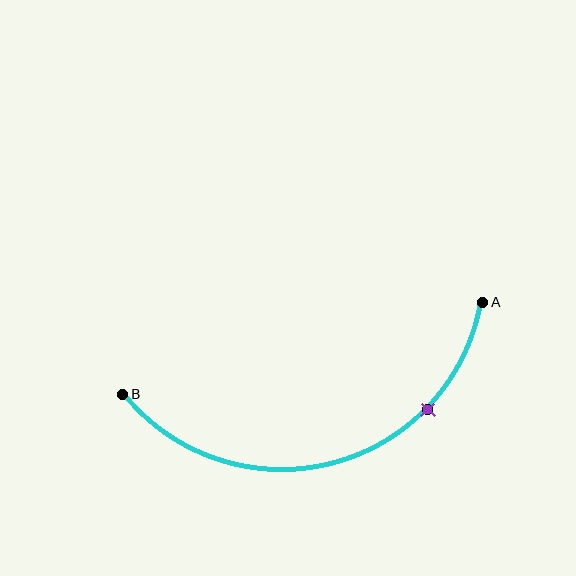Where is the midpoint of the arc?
The arc midpoint is the point on the curve farthest from the straight line joining A and B. It sits below that line.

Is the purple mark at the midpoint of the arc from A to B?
No. The purple mark lies on the arc but is closer to endpoint A. The arc midpoint would be at the point on the curve equidistant along the arc from both A and B.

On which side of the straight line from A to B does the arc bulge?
The arc bulges below the straight line connecting A and B.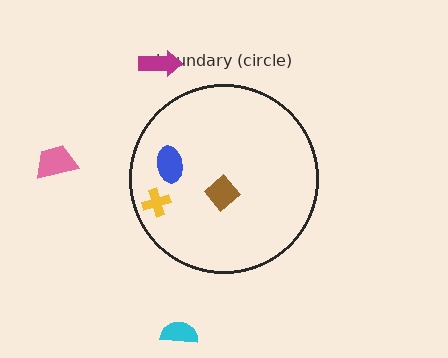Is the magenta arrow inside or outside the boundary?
Outside.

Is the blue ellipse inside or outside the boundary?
Inside.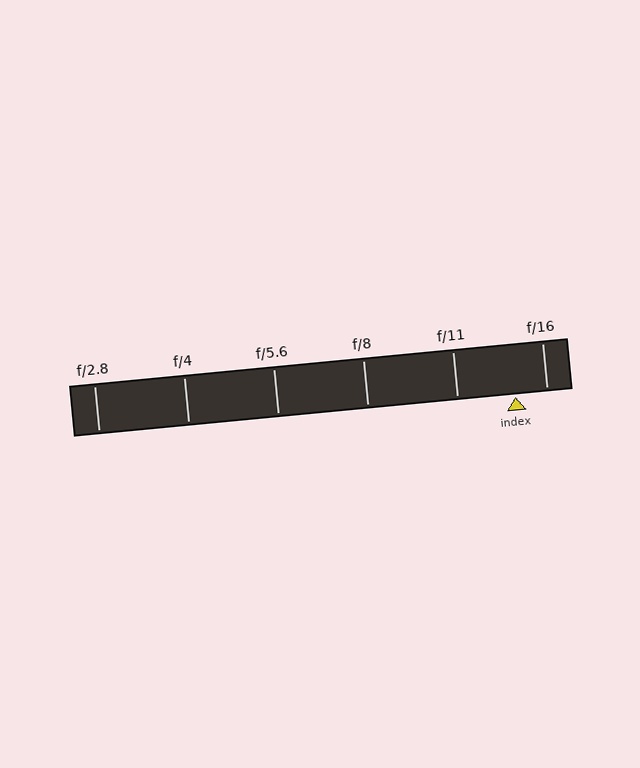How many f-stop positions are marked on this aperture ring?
There are 6 f-stop positions marked.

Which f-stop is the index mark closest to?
The index mark is closest to f/16.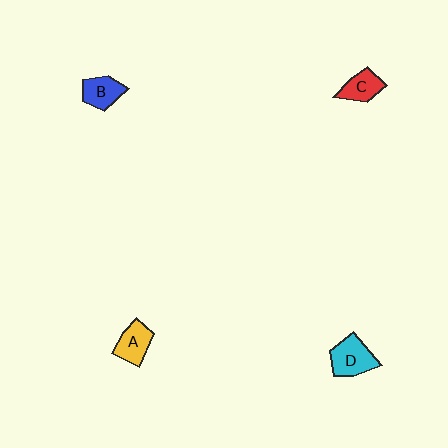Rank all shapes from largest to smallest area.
From largest to smallest: D (cyan), A (yellow), B (blue), C (red).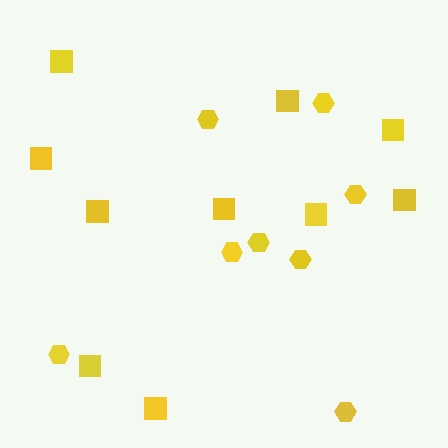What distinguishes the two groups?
There are 2 groups: one group of hexagons (8) and one group of squares (10).